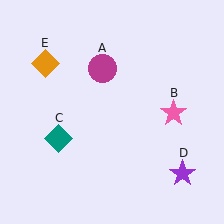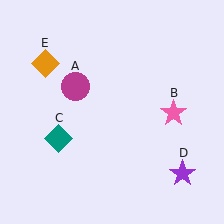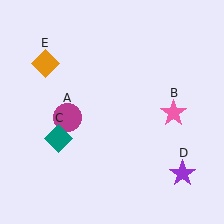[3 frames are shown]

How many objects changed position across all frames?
1 object changed position: magenta circle (object A).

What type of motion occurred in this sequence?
The magenta circle (object A) rotated counterclockwise around the center of the scene.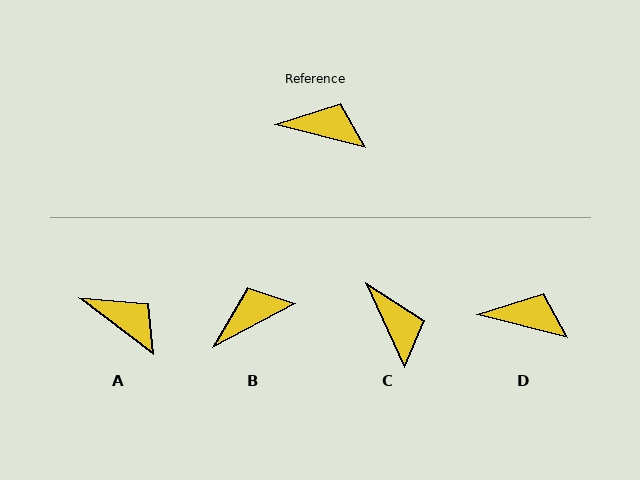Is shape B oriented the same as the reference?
No, it is off by about 42 degrees.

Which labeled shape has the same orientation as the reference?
D.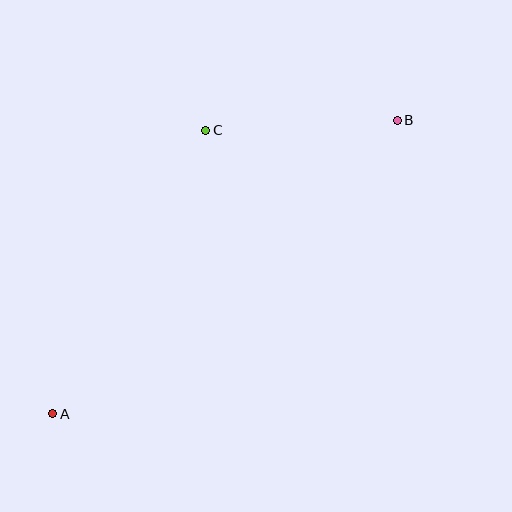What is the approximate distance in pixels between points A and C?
The distance between A and C is approximately 322 pixels.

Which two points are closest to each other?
Points B and C are closest to each other.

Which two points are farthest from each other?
Points A and B are farthest from each other.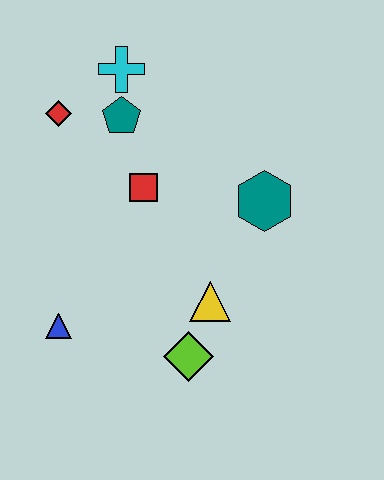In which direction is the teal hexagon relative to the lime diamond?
The teal hexagon is above the lime diamond.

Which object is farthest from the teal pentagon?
The lime diamond is farthest from the teal pentagon.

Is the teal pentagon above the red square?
Yes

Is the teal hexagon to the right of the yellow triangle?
Yes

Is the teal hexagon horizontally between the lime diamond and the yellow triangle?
No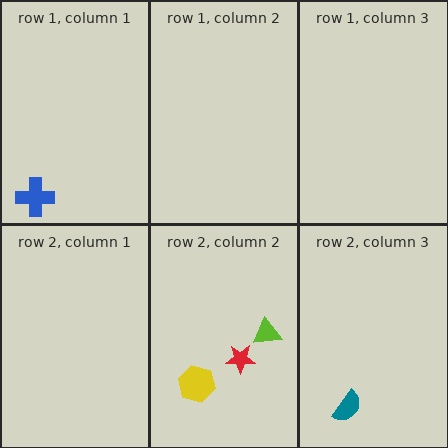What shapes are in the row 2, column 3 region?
The teal semicircle.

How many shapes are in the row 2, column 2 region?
3.